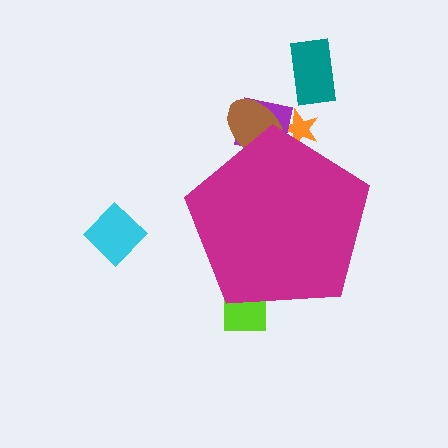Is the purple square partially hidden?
Yes, the purple square is partially hidden behind the magenta pentagon.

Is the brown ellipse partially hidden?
Yes, the brown ellipse is partially hidden behind the magenta pentagon.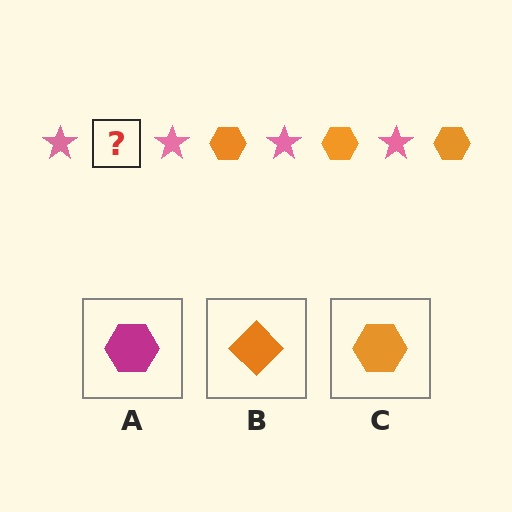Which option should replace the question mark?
Option C.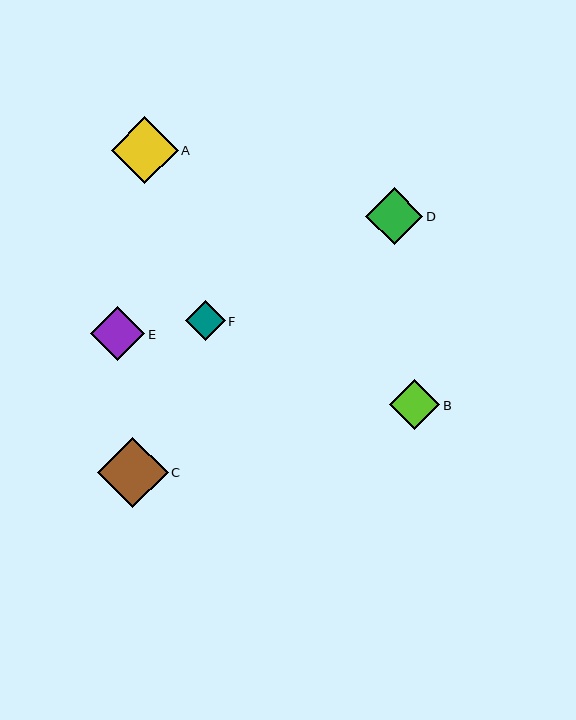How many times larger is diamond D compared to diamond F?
Diamond D is approximately 1.4 times the size of diamond F.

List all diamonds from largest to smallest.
From largest to smallest: C, A, D, E, B, F.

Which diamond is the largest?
Diamond C is the largest with a size of approximately 71 pixels.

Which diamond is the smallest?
Diamond F is the smallest with a size of approximately 40 pixels.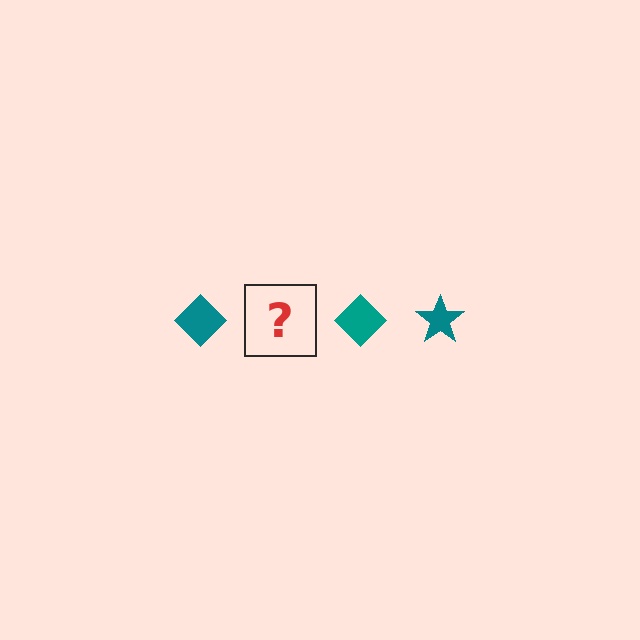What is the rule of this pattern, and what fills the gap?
The rule is that the pattern cycles through diamond, star shapes in teal. The gap should be filled with a teal star.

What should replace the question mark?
The question mark should be replaced with a teal star.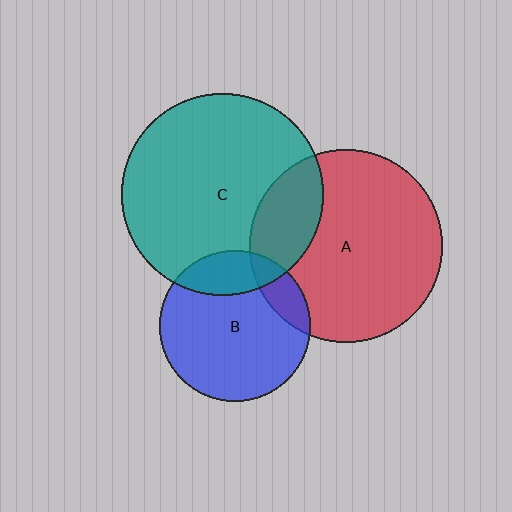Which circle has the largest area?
Circle C (teal).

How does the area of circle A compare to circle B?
Approximately 1.6 times.